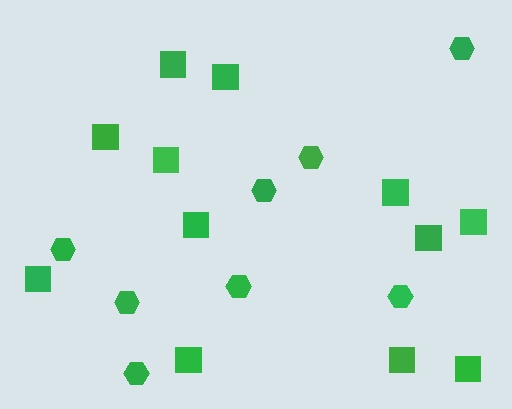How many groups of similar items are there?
There are 2 groups: one group of squares (12) and one group of hexagons (8).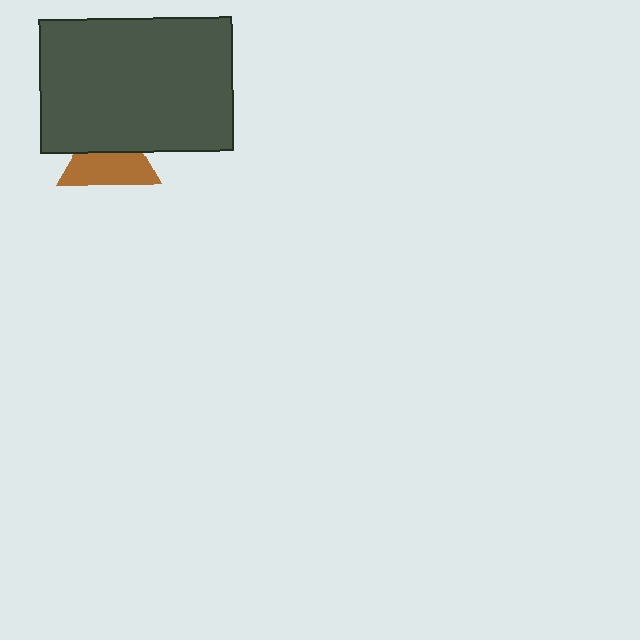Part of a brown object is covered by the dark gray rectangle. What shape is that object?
It is a triangle.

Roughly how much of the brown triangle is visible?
About half of it is visible (roughly 58%).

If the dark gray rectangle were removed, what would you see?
You would see the complete brown triangle.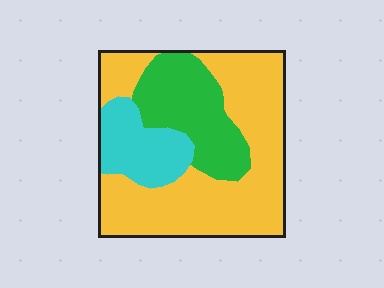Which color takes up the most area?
Yellow, at roughly 60%.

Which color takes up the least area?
Cyan, at roughly 15%.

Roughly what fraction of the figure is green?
Green takes up about one quarter (1/4) of the figure.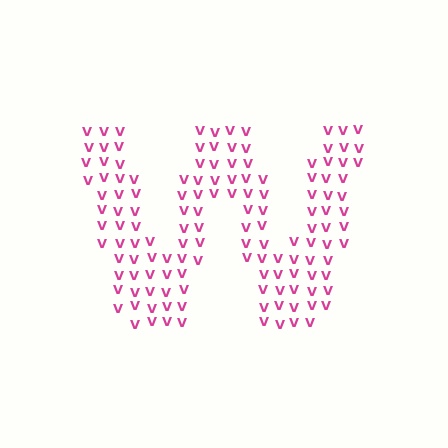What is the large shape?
The large shape is the letter W.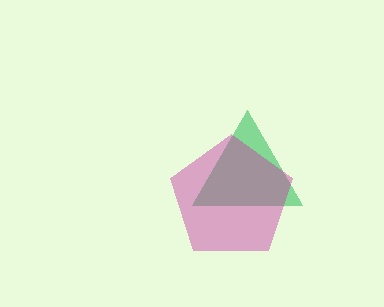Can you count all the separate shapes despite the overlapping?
Yes, there are 2 separate shapes.